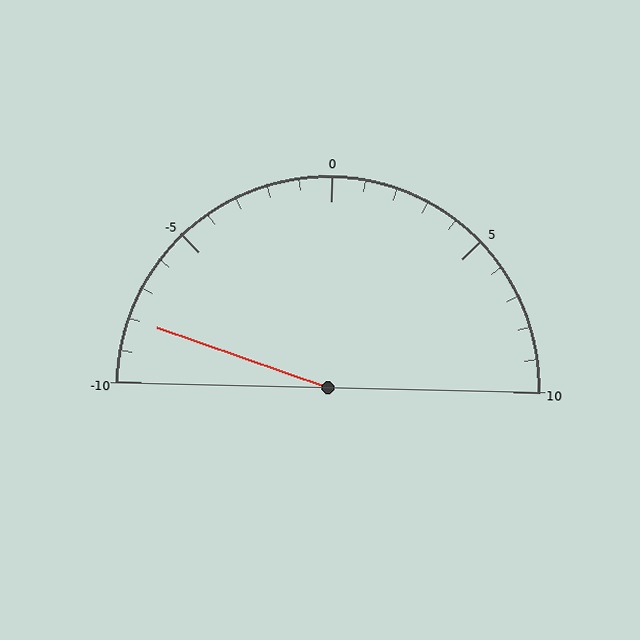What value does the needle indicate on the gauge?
The needle indicates approximately -8.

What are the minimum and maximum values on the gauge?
The gauge ranges from -10 to 10.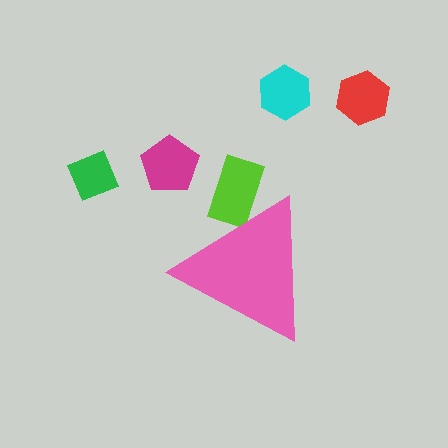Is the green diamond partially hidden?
No, the green diamond is fully visible.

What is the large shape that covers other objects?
A pink triangle.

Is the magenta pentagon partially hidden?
No, the magenta pentagon is fully visible.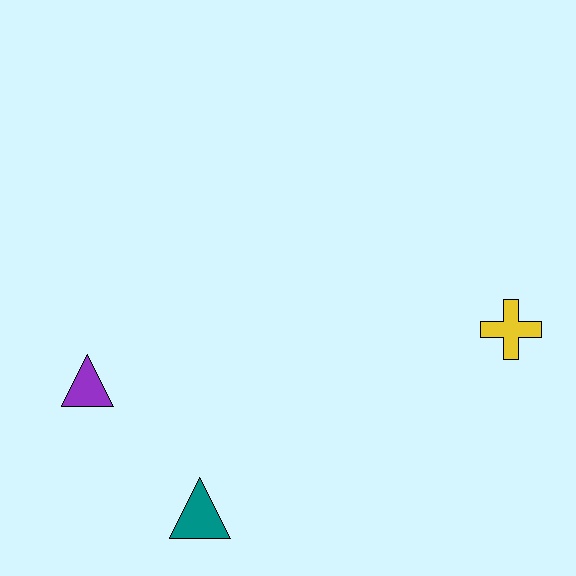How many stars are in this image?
There are no stars.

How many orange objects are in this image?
There are no orange objects.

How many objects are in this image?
There are 3 objects.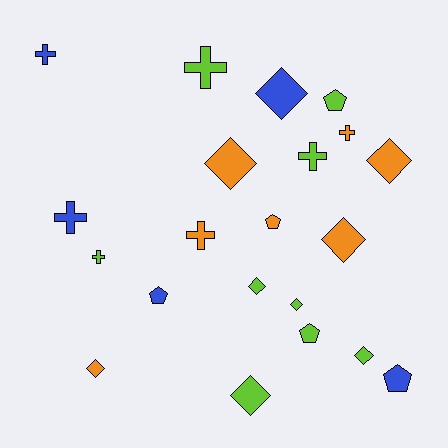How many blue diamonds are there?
There is 1 blue diamond.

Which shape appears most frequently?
Diamond, with 9 objects.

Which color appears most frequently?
Lime, with 9 objects.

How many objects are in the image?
There are 21 objects.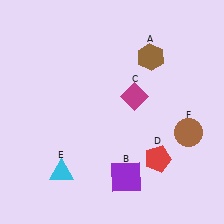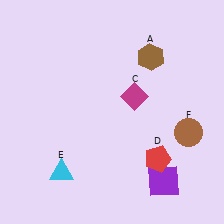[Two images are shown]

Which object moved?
The purple square (B) moved right.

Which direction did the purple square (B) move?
The purple square (B) moved right.